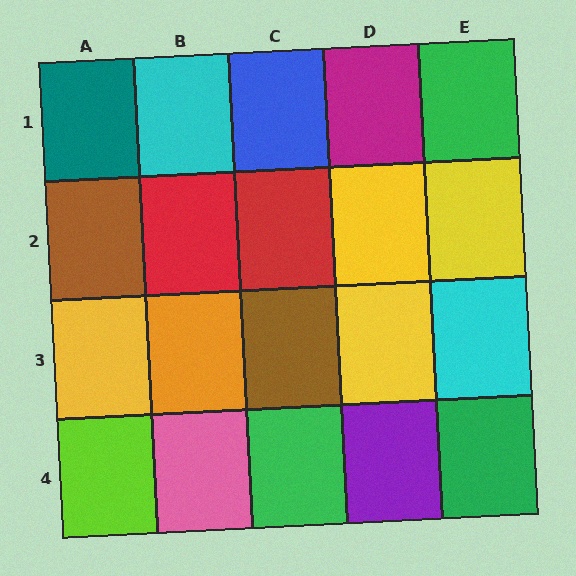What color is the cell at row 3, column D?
Yellow.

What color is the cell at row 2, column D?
Yellow.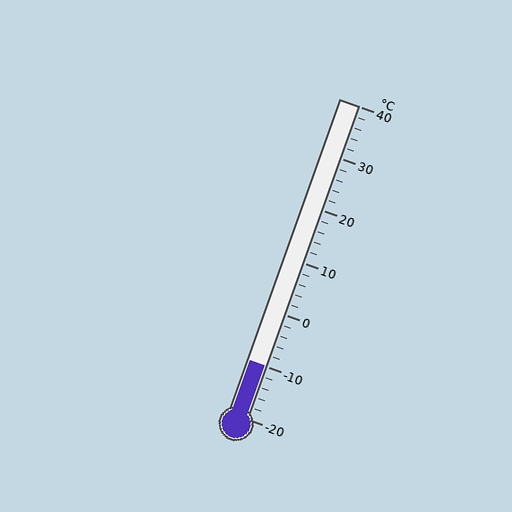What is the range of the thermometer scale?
The thermometer scale ranges from -20°C to 40°C.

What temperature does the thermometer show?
The thermometer shows approximately -10°C.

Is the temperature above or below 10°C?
The temperature is below 10°C.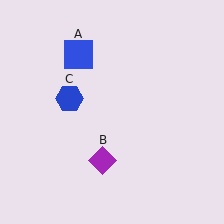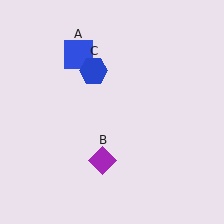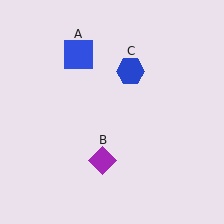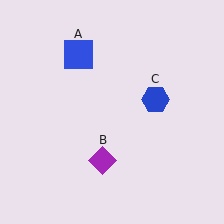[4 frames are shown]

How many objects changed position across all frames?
1 object changed position: blue hexagon (object C).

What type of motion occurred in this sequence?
The blue hexagon (object C) rotated clockwise around the center of the scene.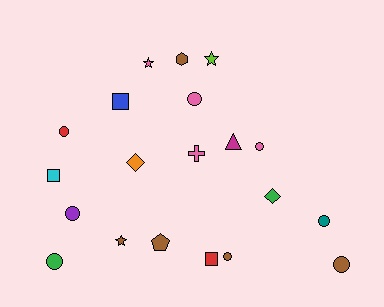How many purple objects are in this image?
There is 1 purple object.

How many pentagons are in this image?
There is 1 pentagon.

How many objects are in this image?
There are 20 objects.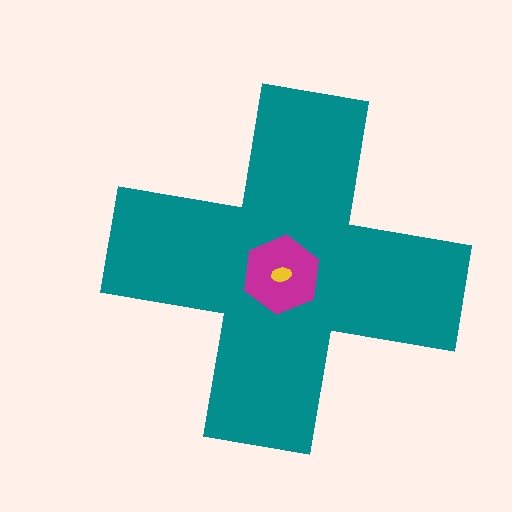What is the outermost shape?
The teal cross.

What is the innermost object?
The yellow ellipse.